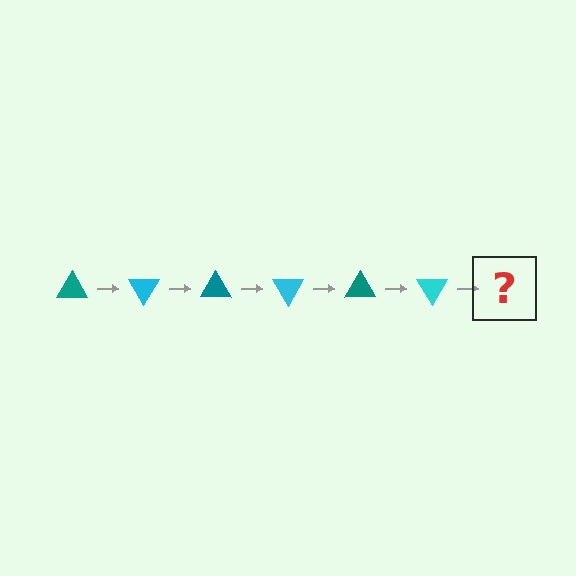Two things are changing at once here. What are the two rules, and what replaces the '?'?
The two rules are that it rotates 60 degrees each step and the color cycles through teal and cyan. The '?' should be a teal triangle, rotated 360 degrees from the start.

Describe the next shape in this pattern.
It should be a teal triangle, rotated 360 degrees from the start.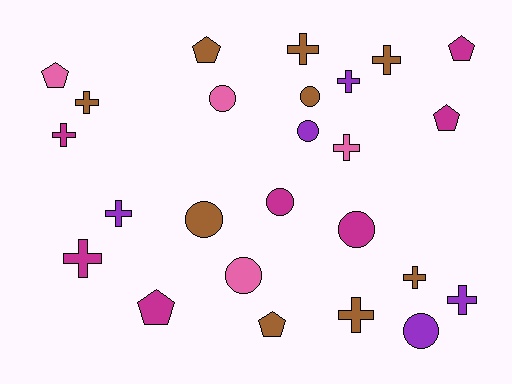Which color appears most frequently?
Brown, with 9 objects.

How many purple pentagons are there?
There are no purple pentagons.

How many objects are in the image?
There are 25 objects.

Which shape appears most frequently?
Cross, with 11 objects.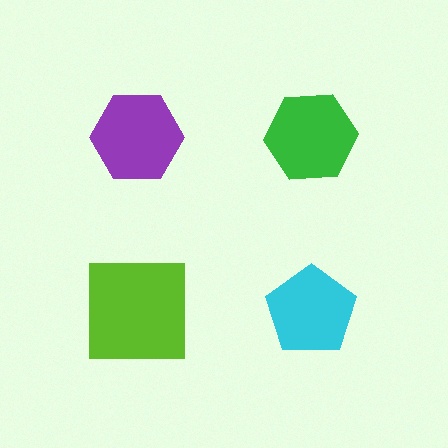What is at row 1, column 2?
A green hexagon.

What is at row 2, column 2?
A cyan pentagon.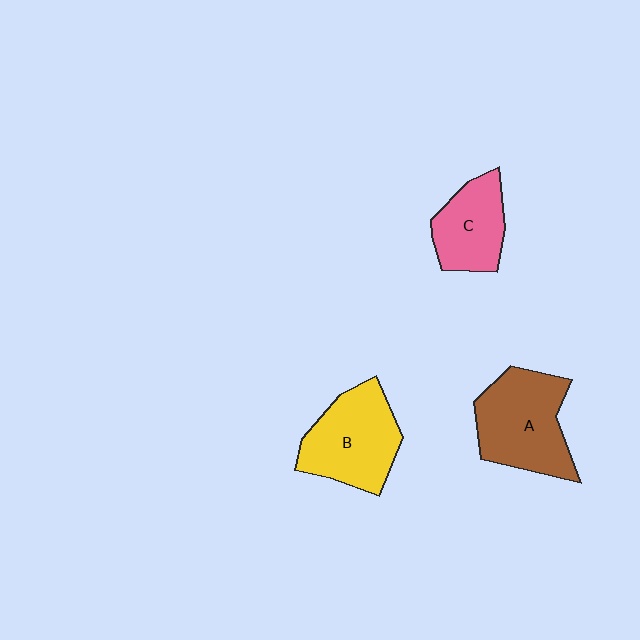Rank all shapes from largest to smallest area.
From largest to smallest: A (brown), B (yellow), C (pink).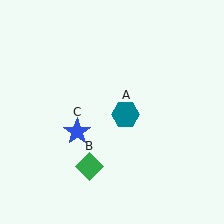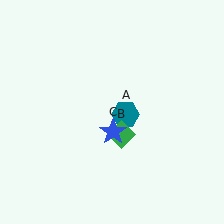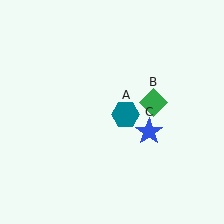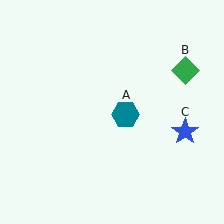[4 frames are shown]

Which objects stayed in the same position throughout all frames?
Teal hexagon (object A) remained stationary.